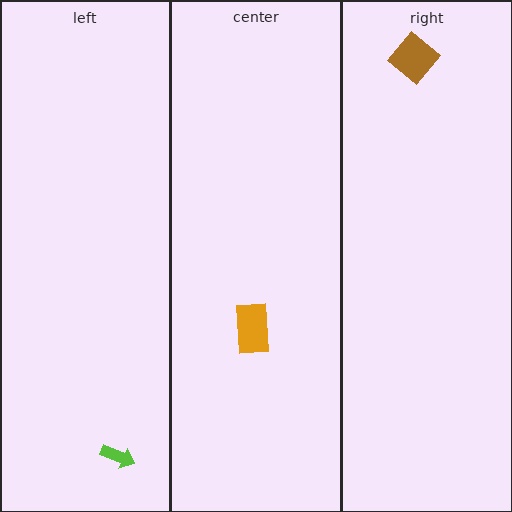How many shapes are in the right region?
1.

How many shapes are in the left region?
1.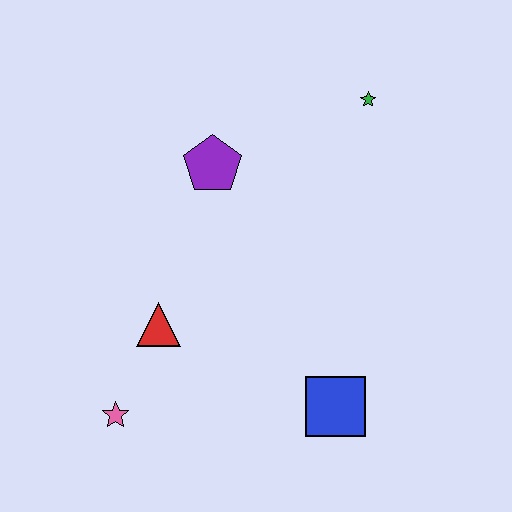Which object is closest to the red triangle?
The pink star is closest to the red triangle.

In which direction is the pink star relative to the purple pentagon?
The pink star is below the purple pentagon.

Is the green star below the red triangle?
No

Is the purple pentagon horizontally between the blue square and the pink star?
Yes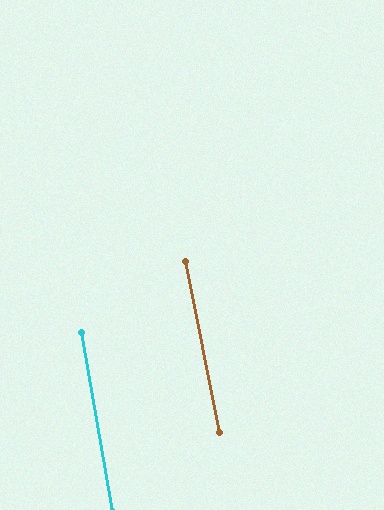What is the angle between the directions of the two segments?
Approximately 1 degree.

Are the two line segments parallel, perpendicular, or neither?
Parallel — their directions differ by only 1.4°.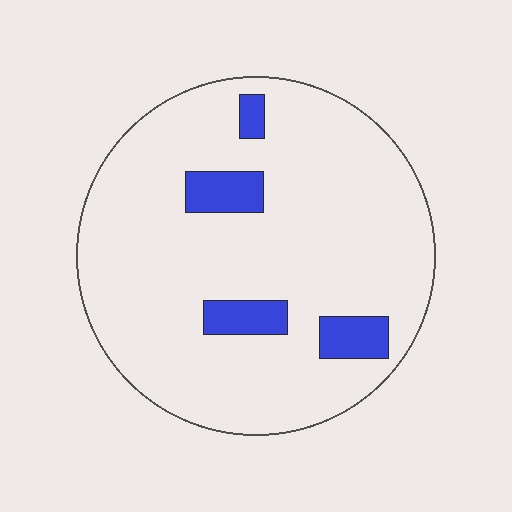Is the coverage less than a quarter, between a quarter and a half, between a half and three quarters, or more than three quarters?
Less than a quarter.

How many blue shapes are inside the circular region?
4.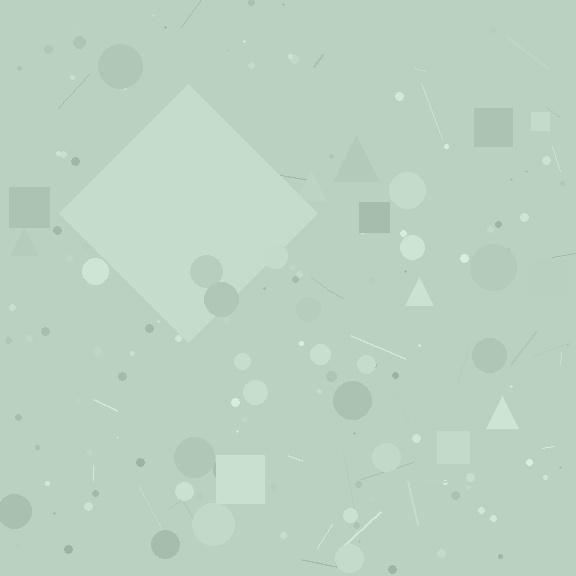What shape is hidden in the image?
A diamond is hidden in the image.